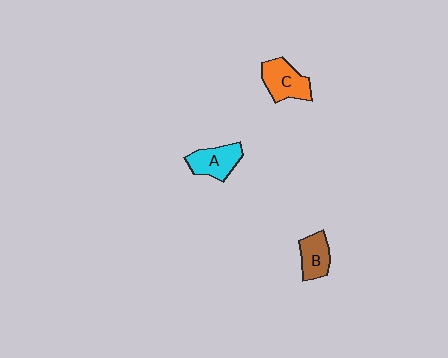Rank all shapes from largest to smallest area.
From largest to smallest: C (orange), A (cyan), B (brown).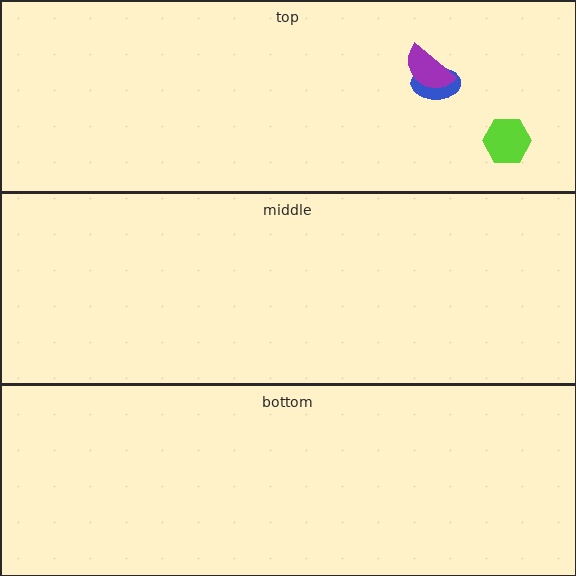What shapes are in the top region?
The blue ellipse, the lime hexagon, the purple semicircle.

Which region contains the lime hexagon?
The top region.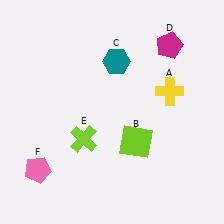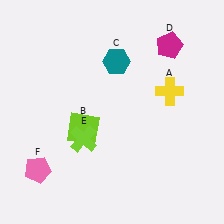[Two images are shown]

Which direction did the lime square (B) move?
The lime square (B) moved left.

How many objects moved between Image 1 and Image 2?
1 object moved between the two images.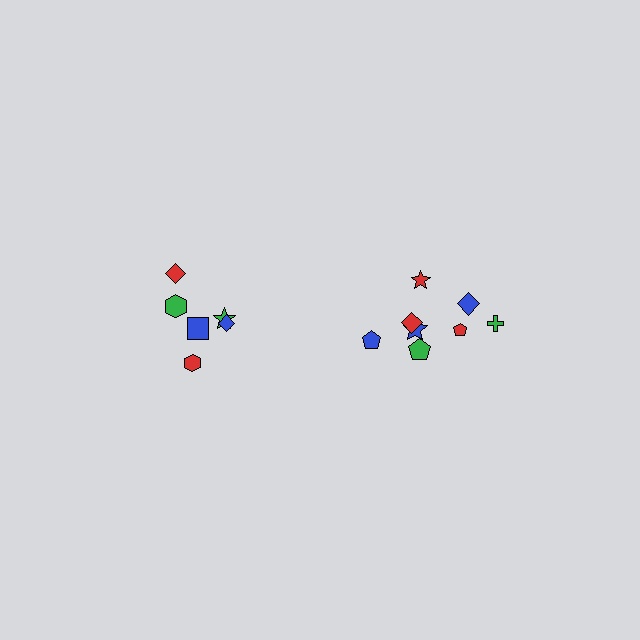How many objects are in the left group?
There are 6 objects.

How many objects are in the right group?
There are 8 objects.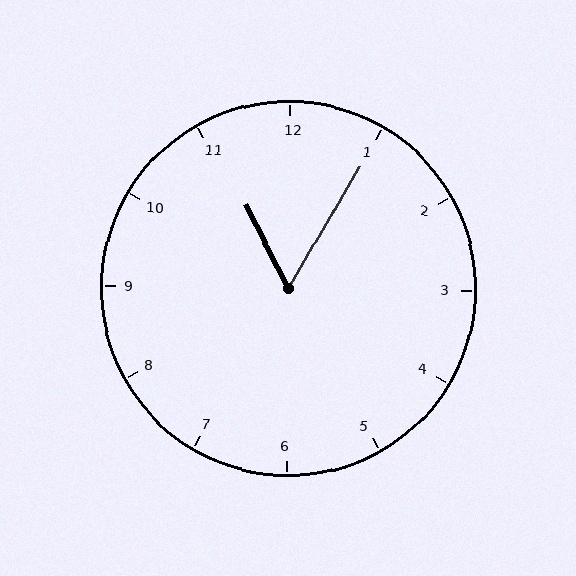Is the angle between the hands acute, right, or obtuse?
It is acute.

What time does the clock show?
11:05.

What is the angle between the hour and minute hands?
Approximately 58 degrees.